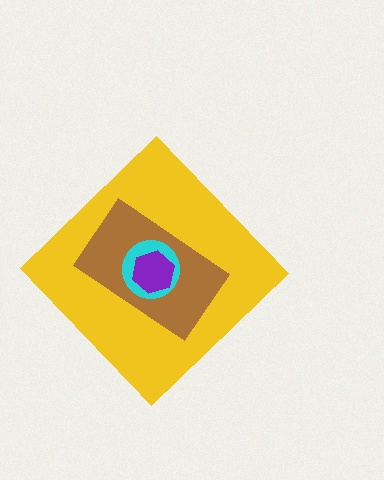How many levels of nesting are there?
4.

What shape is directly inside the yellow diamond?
The brown rectangle.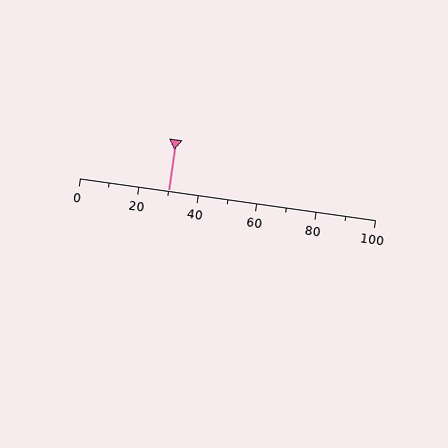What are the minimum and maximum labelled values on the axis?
The axis runs from 0 to 100.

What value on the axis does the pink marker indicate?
The marker indicates approximately 30.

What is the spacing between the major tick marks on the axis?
The major ticks are spaced 20 apart.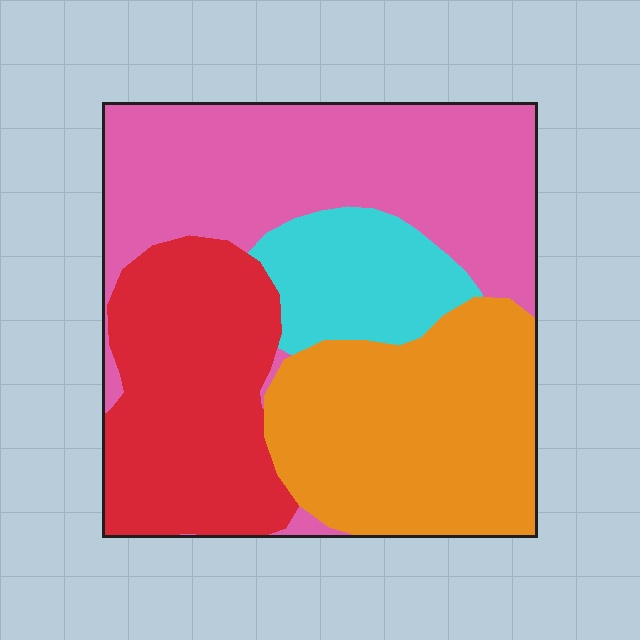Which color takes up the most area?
Pink, at roughly 35%.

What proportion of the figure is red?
Red takes up between a quarter and a half of the figure.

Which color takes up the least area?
Cyan, at roughly 10%.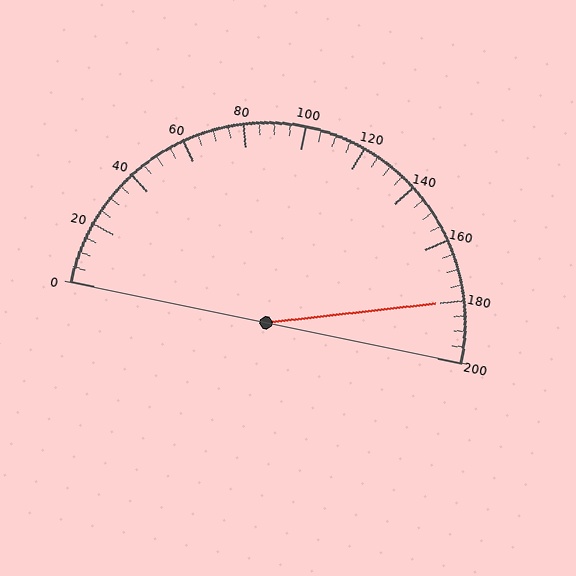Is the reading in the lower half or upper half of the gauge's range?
The reading is in the upper half of the range (0 to 200).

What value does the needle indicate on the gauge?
The needle indicates approximately 180.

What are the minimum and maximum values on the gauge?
The gauge ranges from 0 to 200.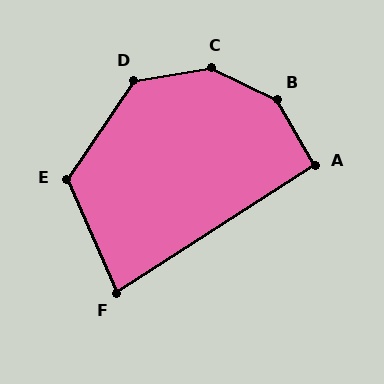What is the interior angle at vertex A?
Approximately 93 degrees (approximately right).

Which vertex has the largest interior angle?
B, at approximately 145 degrees.